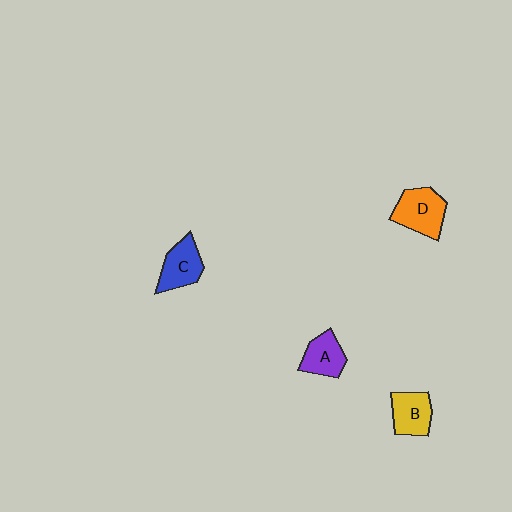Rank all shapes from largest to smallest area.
From largest to smallest: D (orange), C (blue), B (yellow), A (purple).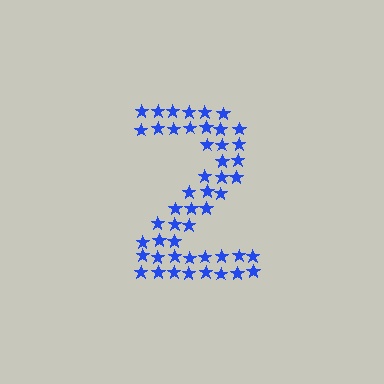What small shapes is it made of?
It is made of small stars.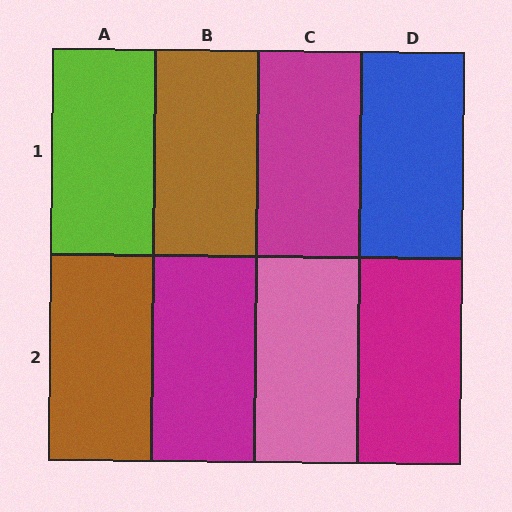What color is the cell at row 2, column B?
Magenta.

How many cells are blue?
1 cell is blue.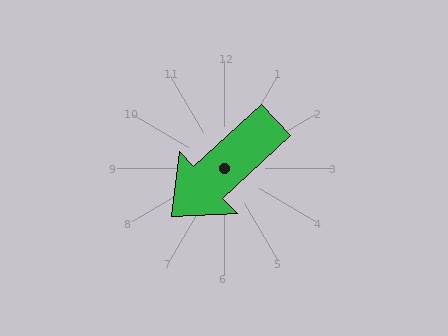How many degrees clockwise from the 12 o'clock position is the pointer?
Approximately 227 degrees.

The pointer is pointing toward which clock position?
Roughly 8 o'clock.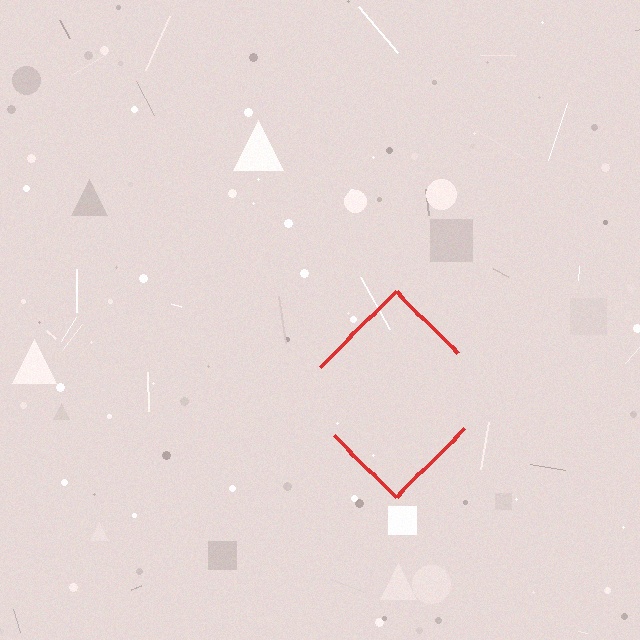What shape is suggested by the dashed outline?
The dashed outline suggests a diamond.